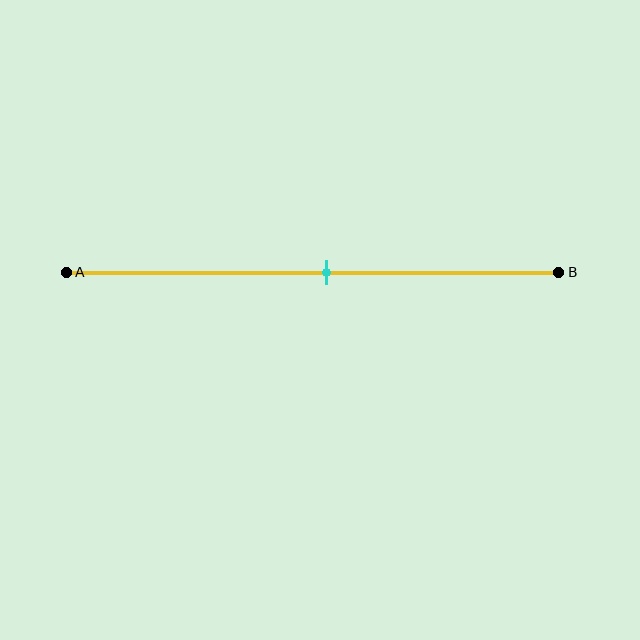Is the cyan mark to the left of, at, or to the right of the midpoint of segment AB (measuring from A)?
The cyan mark is approximately at the midpoint of segment AB.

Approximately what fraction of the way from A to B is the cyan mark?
The cyan mark is approximately 55% of the way from A to B.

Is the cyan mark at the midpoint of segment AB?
Yes, the mark is approximately at the midpoint.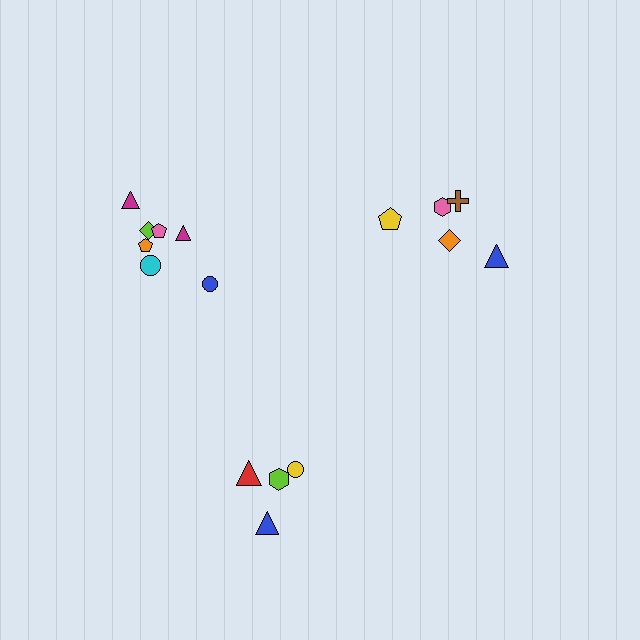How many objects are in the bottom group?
There are 4 objects.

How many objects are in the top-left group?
There are 7 objects.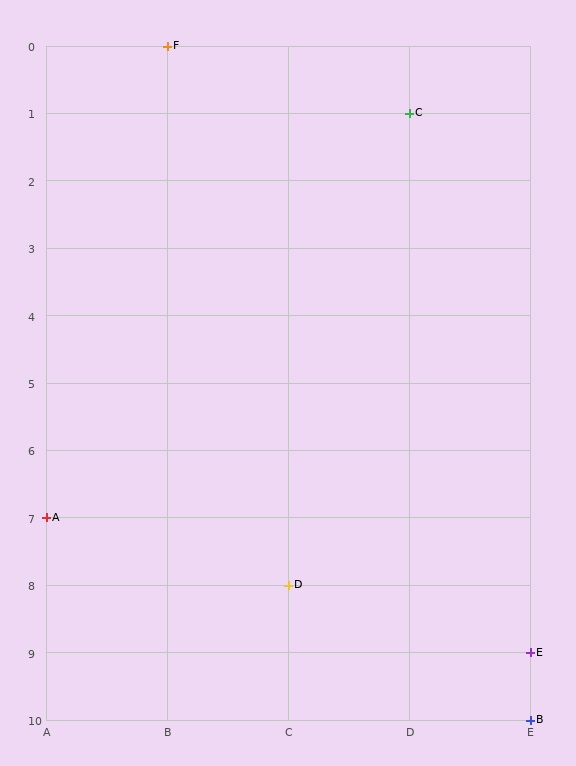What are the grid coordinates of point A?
Point A is at grid coordinates (A, 7).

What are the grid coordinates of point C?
Point C is at grid coordinates (D, 1).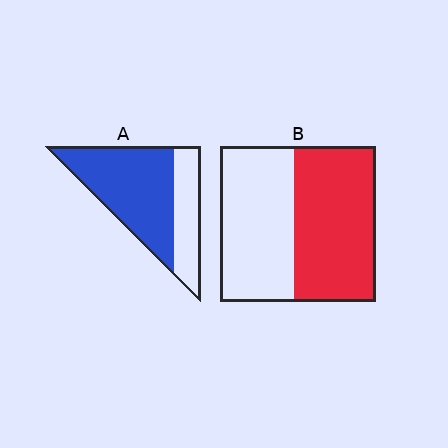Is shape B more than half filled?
Roughly half.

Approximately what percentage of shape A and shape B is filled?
A is approximately 70% and B is approximately 55%.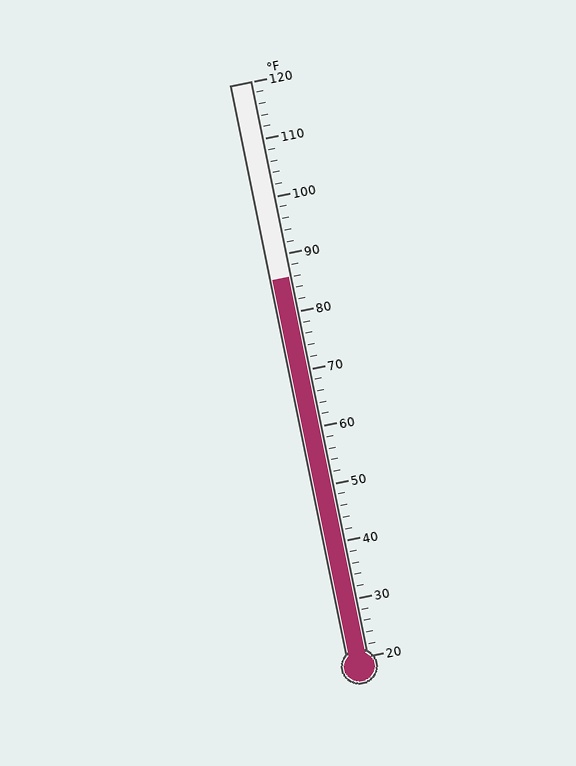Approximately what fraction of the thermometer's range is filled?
The thermometer is filled to approximately 65% of its range.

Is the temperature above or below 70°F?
The temperature is above 70°F.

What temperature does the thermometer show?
The thermometer shows approximately 86°F.